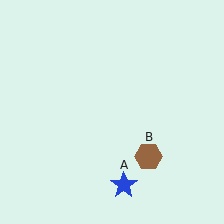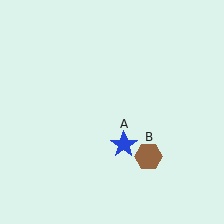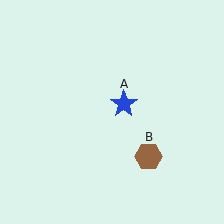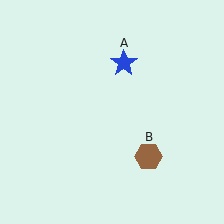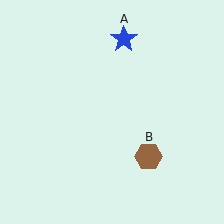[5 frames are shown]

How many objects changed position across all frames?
1 object changed position: blue star (object A).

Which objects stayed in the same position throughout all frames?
Brown hexagon (object B) remained stationary.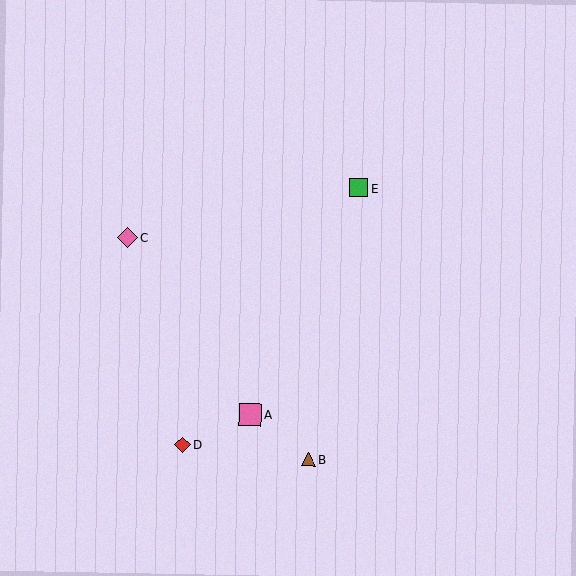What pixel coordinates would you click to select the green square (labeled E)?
Click at (359, 188) to select the green square E.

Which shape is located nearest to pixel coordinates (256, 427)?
The pink square (labeled A) at (250, 415) is nearest to that location.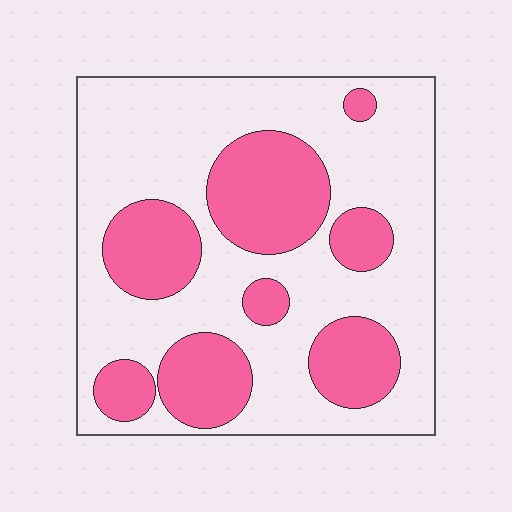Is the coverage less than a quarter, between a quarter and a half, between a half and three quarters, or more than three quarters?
Between a quarter and a half.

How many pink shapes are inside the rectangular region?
8.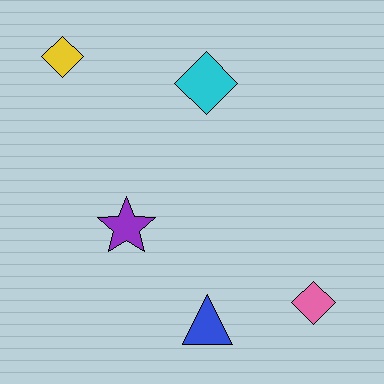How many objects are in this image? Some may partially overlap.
There are 5 objects.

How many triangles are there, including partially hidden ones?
There is 1 triangle.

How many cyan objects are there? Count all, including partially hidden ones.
There is 1 cyan object.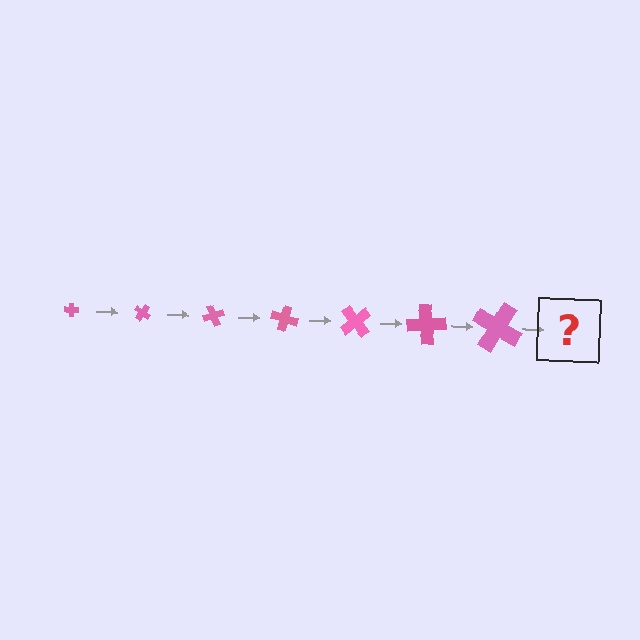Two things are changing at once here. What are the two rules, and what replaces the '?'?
The two rules are that the cross grows larger each step and it rotates 35 degrees each step. The '?' should be a cross, larger than the previous one and rotated 245 degrees from the start.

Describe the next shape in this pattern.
It should be a cross, larger than the previous one and rotated 245 degrees from the start.